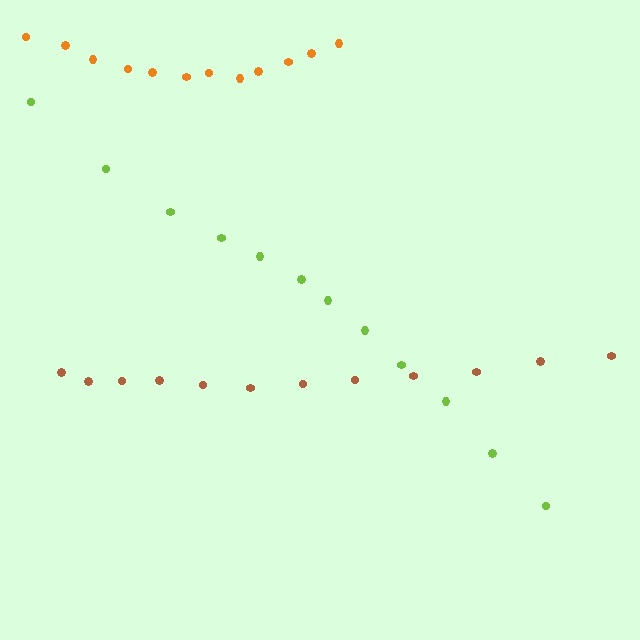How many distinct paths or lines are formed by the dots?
There are 3 distinct paths.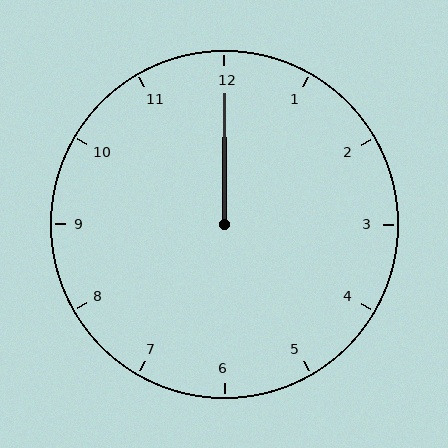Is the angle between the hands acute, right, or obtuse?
It is acute.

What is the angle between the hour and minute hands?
Approximately 0 degrees.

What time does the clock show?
12:00.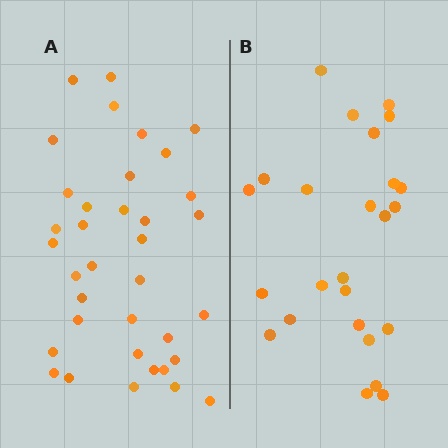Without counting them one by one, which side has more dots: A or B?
Region A (the left region) has more dots.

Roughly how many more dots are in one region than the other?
Region A has roughly 12 or so more dots than region B.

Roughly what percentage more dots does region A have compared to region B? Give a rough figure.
About 45% more.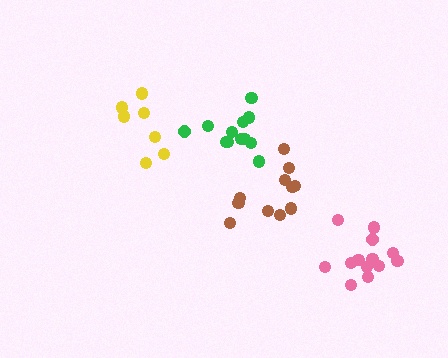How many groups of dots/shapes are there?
There are 4 groups.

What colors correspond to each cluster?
The clusters are colored: yellow, pink, green, brown.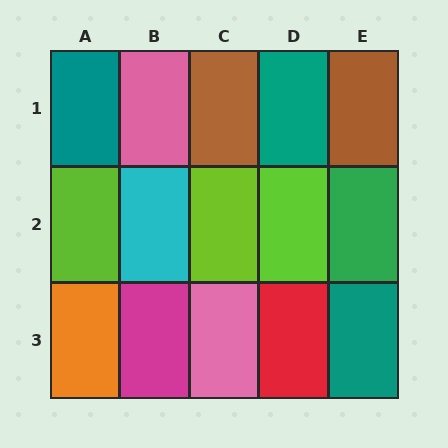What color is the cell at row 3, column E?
Teal.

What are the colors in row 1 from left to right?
Teal, pink, brown, teal, brown.